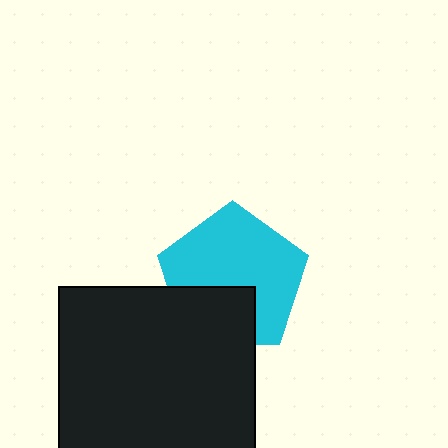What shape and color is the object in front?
The object in front is a black square.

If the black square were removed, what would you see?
You would see the complete cyan pentagon.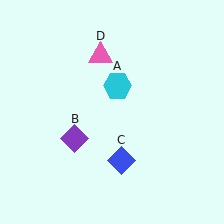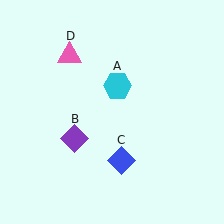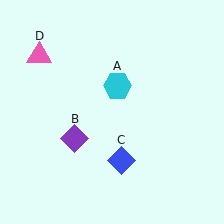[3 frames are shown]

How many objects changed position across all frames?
1 object changed position: pink triangle (object D).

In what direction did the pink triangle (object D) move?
The pink triangle (object D) moved left.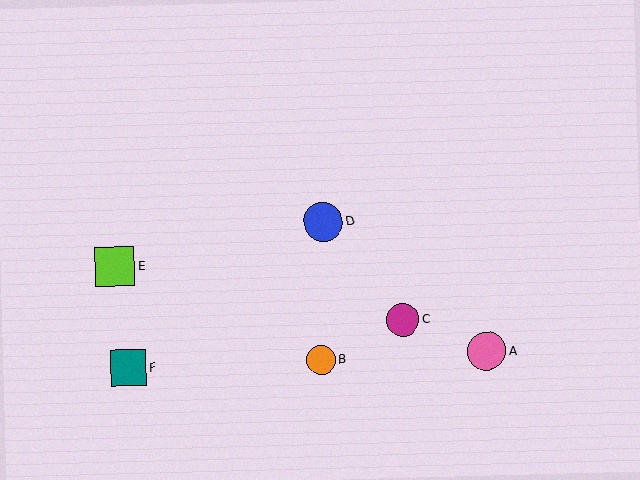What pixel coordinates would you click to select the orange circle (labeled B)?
Click at (321, 360) to select the orange circle B.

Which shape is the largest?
The lime square (labeled E) is the largest.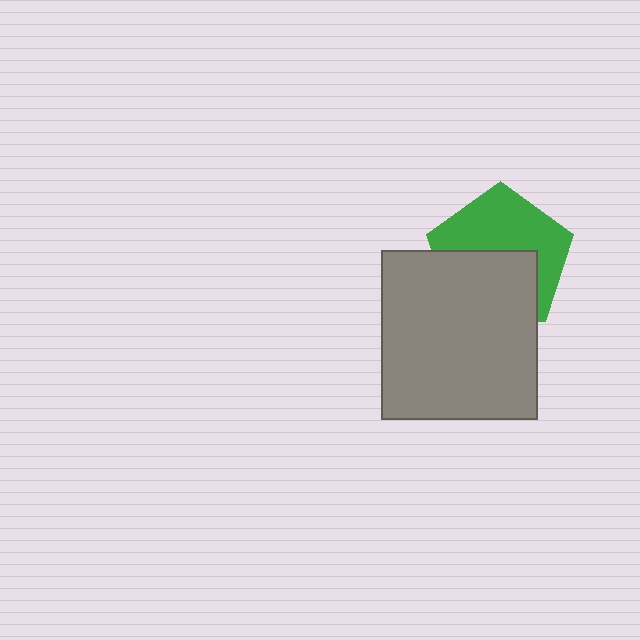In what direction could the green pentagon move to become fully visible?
The green pentagon could move up. That would shift it out from behind the gray rectangle entirely.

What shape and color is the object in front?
The object in front is a gray rectangle.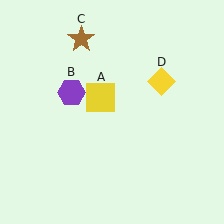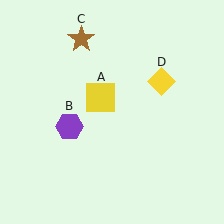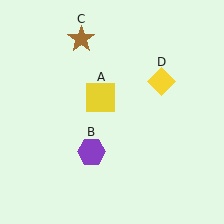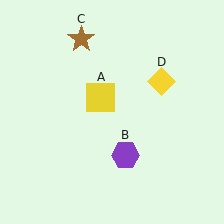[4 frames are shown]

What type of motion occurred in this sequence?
The purple hexagon (object B) rotated counterclockwise around the center of the scene.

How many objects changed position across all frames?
1 object changed position: purple hexagon (object B).